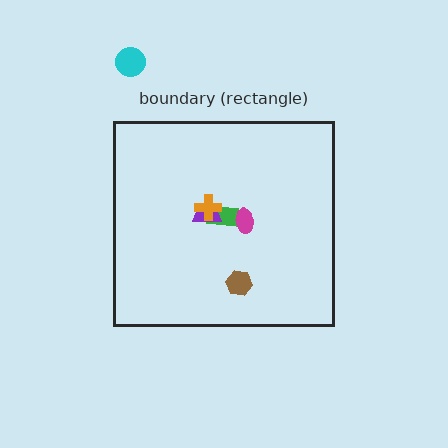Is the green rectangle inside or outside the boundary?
Inside.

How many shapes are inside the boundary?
5 inside, 1 outside.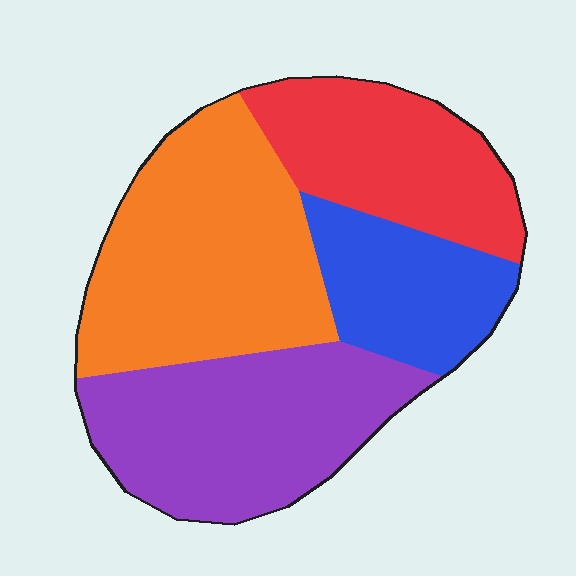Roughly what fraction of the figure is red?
Red takes up less than a quarter of the figure.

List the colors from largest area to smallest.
From largest to smallest: orange, purple, red, blue.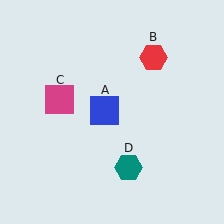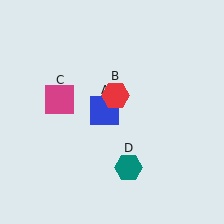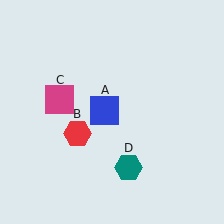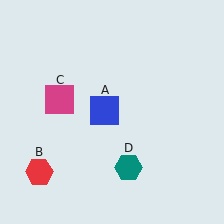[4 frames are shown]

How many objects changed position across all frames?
1 object changed position: red hexagon (object B).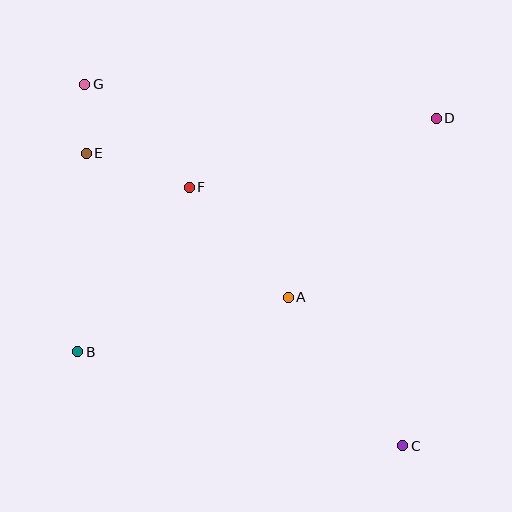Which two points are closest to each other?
Points E and G are closest to each other.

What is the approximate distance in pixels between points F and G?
The distance between F and G is approximately 147 pixels.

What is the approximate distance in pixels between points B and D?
The distance between B and D is approximately 428 pixels.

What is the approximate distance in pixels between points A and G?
The distance between A and G is approximately 294 pixels.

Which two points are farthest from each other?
Points C and G are farthest from each other.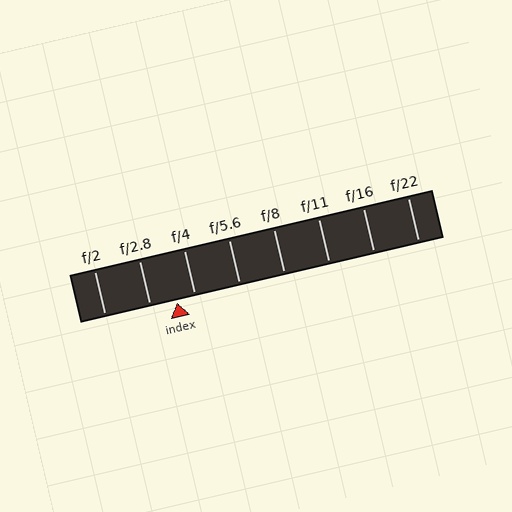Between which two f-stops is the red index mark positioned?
The index mark is between f/2.8 and f/4.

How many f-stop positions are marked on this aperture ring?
There are 8 f-stop positions marked.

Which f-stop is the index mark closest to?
The index mark is closest to f/4.